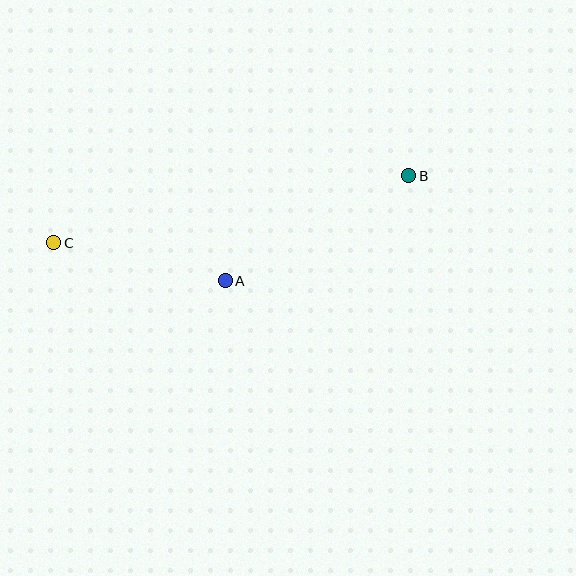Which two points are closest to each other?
Points A and C are closest to each other.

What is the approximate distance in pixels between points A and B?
The distance between A and B is approximately 211 pixels.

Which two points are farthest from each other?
Points B and C are farthest from each other.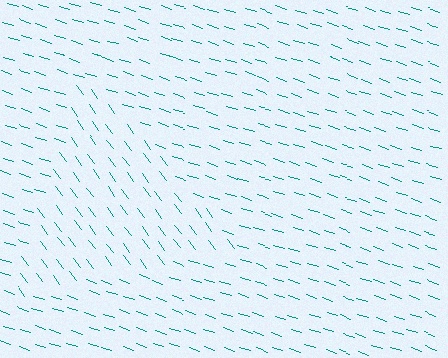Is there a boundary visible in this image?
Yes, there is a texture boundary formed by a change in line orientation.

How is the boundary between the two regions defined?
The boundary is defined purely by a change in line orientation (approximately 35 degrees difference). All lines are the same color and thickness.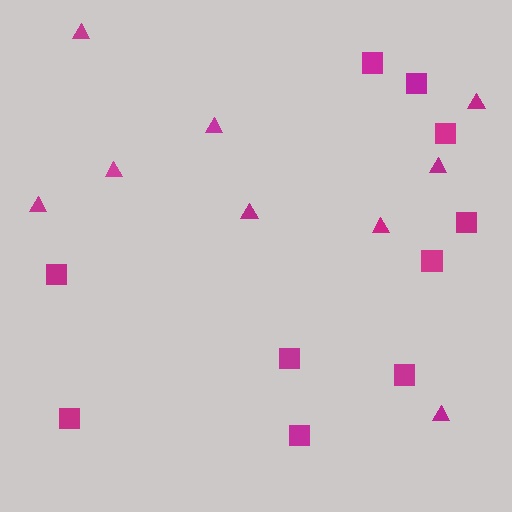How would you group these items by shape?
There are 2 groups: one group of squares (10) and one group of triangles (9).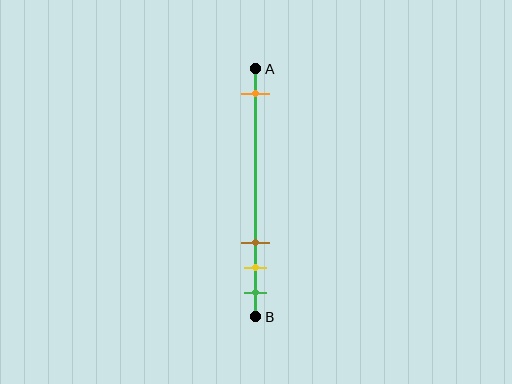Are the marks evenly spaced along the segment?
No, the marks are not evenly spaced.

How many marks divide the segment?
There are 4 marks dividing the segment.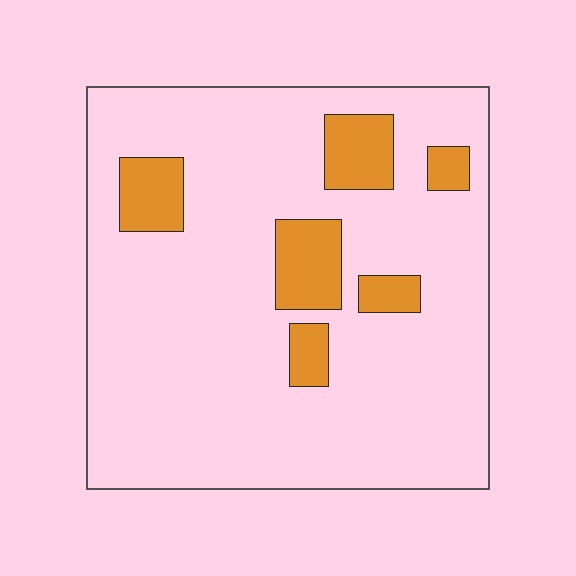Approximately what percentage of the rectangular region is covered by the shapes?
Approximately 15%.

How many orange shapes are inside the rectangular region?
6.